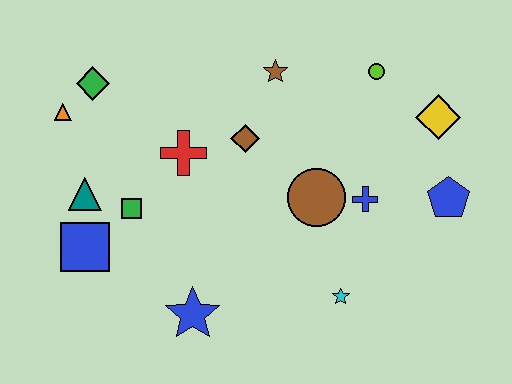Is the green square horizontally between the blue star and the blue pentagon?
No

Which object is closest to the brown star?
The brown diamond is closest to the brown star.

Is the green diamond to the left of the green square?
Yes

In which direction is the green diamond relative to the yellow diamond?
The green diamond is to the left of the yellow diamond.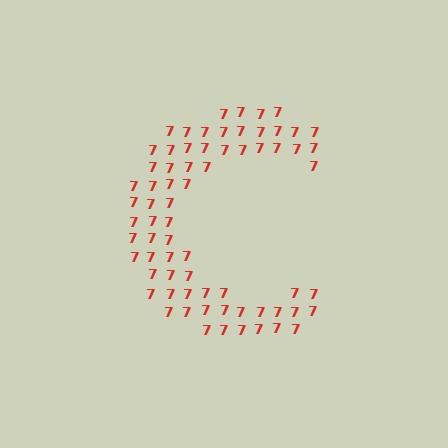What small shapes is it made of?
It is made of small digit 7's.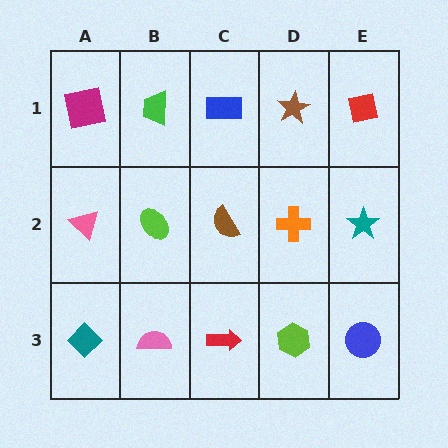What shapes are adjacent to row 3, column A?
A pink triangle (row 2, column A), a pink semicircle (row 3, column B).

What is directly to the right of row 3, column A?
A pink semicircle.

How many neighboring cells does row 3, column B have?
3.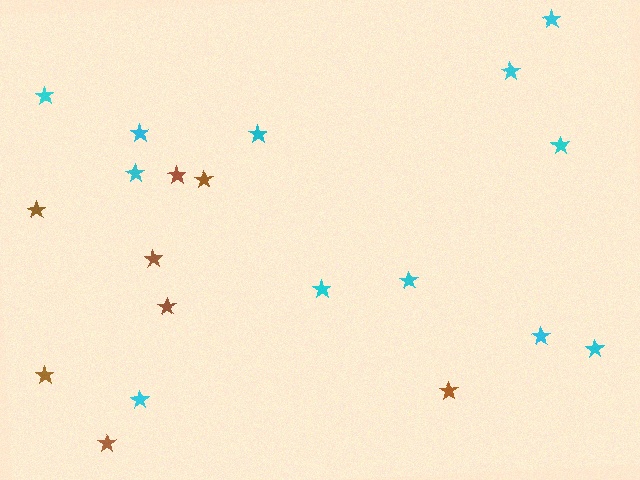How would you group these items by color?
There are 2 groups: one group of brown stars (8) and one group of cyan stars (12).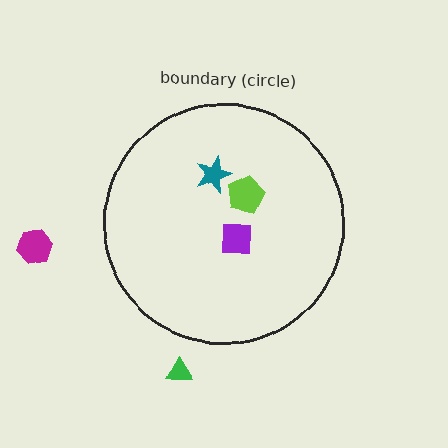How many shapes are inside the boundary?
3 inside, 2 outside.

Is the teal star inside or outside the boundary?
Inside.